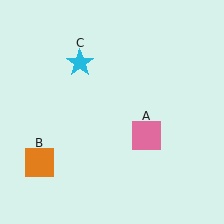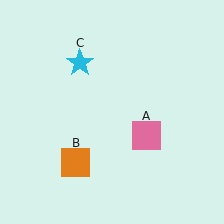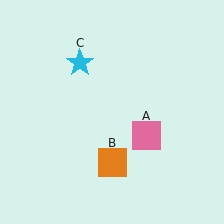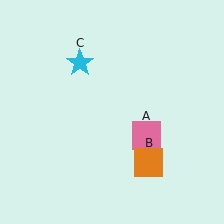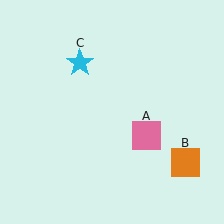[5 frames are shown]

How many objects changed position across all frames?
1 object changed position: orange square (object B).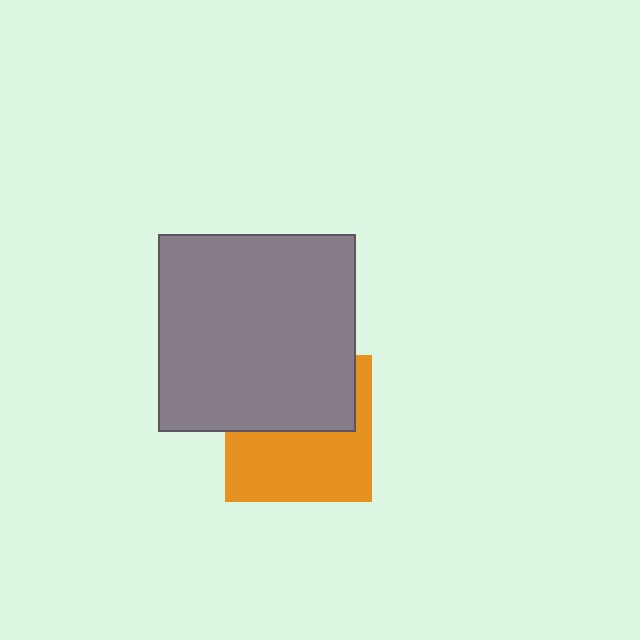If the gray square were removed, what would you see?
You would see the complete orange square.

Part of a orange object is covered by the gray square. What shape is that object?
It is a square.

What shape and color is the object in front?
The object in front is a gray square.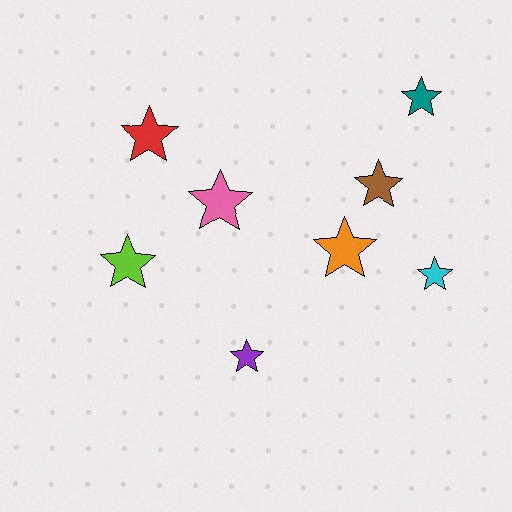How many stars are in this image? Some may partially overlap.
There are 8 stars.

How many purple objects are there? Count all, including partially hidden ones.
There is 1 purple object.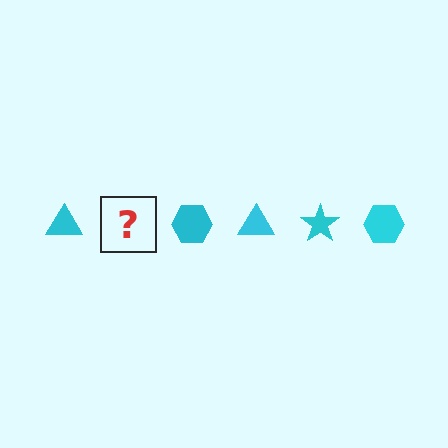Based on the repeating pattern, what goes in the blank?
The blank should be a cyan star.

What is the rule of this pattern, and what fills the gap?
The rule is that the pattern cycles through triangle, star, hexagon shapes in cyan. The gap should be filled with a cyan star.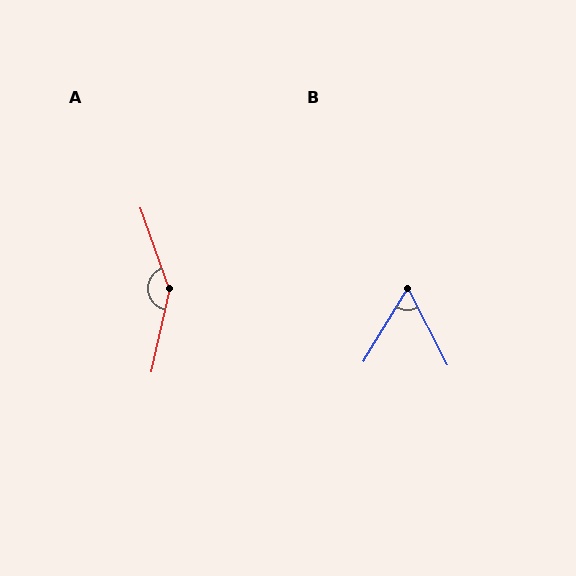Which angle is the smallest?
B, at approximately 58 degrees.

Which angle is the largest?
A, at approximately 149 degrees.